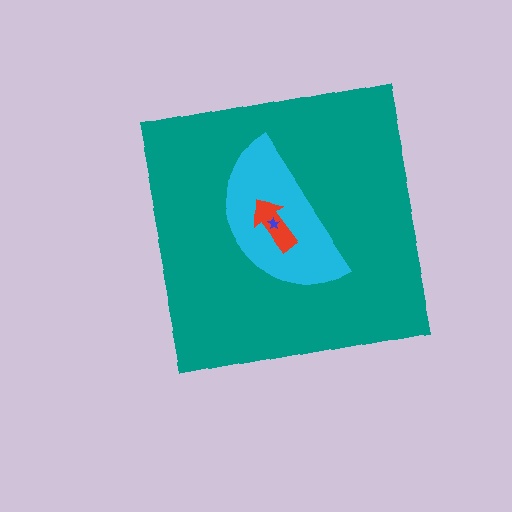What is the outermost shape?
The teal square.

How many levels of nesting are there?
4.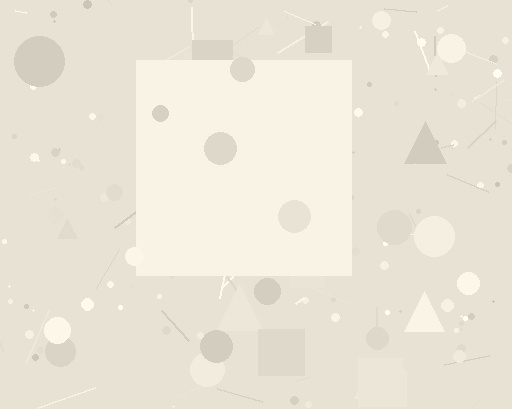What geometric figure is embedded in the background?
A square is embedded in the background.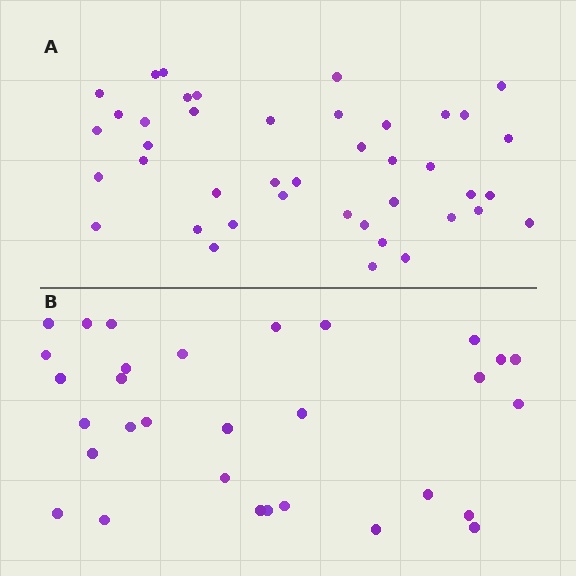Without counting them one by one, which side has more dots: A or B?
Region A (the top region) has more dots.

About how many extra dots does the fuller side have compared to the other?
Region A has roughly 12 or so more dots than region B.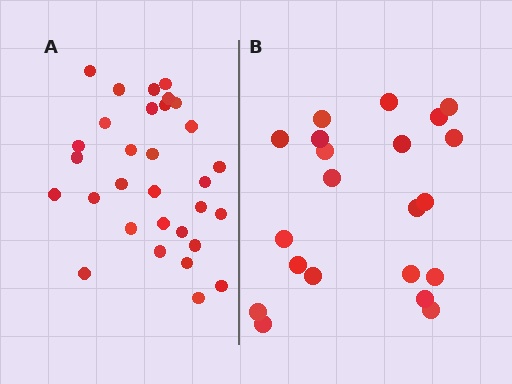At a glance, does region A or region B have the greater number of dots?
Region A (the left region) has more dots.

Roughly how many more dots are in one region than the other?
Region A has roughly 10 or so more dots than region B.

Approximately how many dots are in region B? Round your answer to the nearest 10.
About 20 dots. (The exact count is 21, which rounds to 20.)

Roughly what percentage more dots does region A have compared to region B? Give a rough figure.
About 50% more.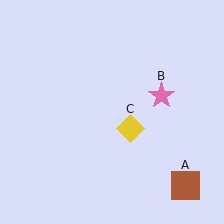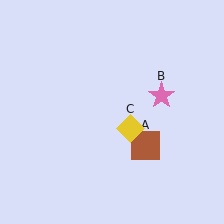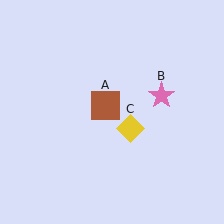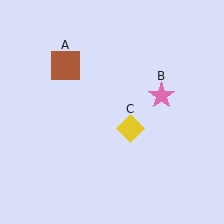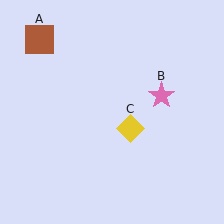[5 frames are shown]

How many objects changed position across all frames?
1 object changed position: brown square (object A).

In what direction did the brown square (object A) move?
The brown square (object A) moved up and to the left.